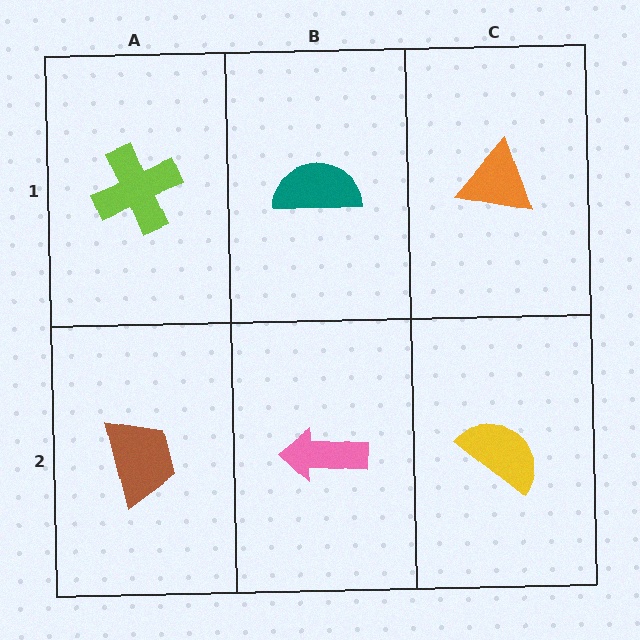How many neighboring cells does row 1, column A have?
2.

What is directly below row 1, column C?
A yellow semicircle.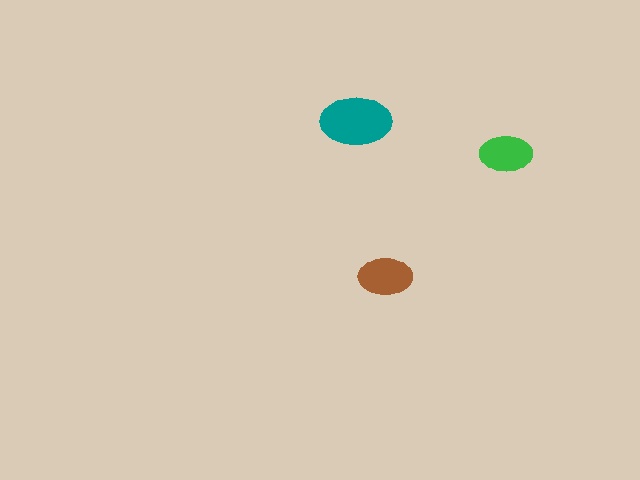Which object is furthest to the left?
The teal ellipse is leftmost.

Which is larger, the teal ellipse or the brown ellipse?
The teal one.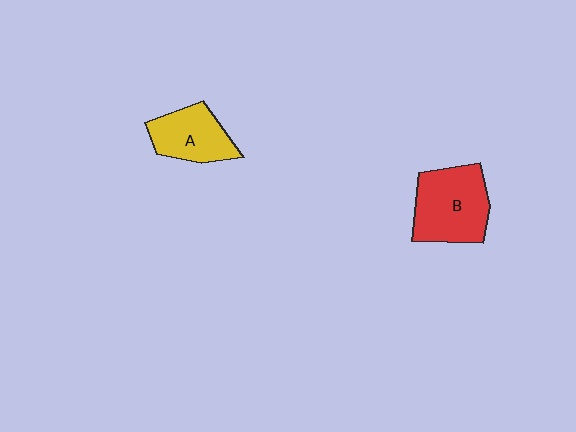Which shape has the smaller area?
Shape A (yellow).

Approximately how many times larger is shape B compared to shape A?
Approximately 1.4 times.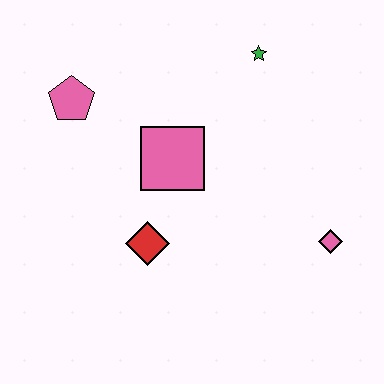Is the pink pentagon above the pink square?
Yes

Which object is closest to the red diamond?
The pink square is closest to the red diamond.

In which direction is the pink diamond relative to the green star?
The pink diamond is below the green star.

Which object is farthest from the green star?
The red diamond is farthest from the green star.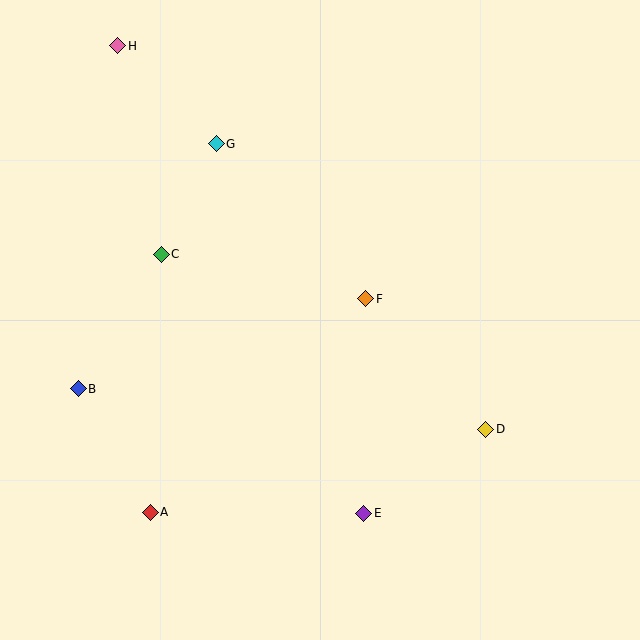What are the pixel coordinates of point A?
Point A is at (150, 512).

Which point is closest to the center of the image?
Point F at (366, 299) is closest to the center.